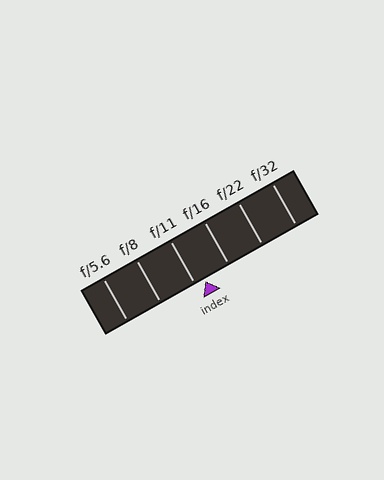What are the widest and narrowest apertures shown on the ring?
The widest aperture shown is f/5.6 and the narrowest is f/32.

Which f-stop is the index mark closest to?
The index mark is closest to f/11.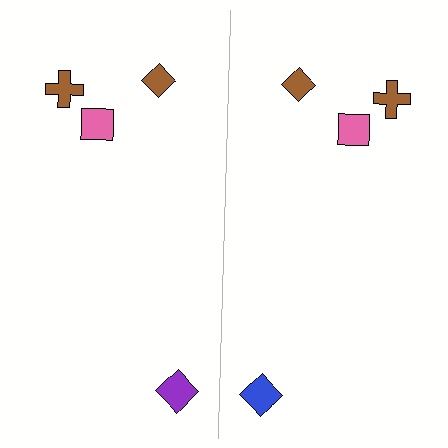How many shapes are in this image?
There are 8 shapes in this image.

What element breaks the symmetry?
The blue diamond on the right side breaks the symmetry — its mirror counterpart is purple.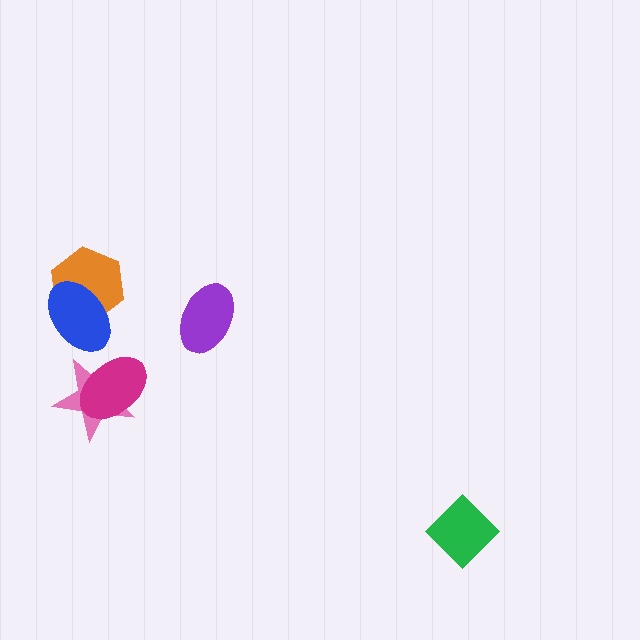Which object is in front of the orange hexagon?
The blue ellipse is in front of the orange hexagon.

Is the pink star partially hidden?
Yes, it is partially covered by another shape.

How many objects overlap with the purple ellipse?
0 objects overlap with the purple ellipse.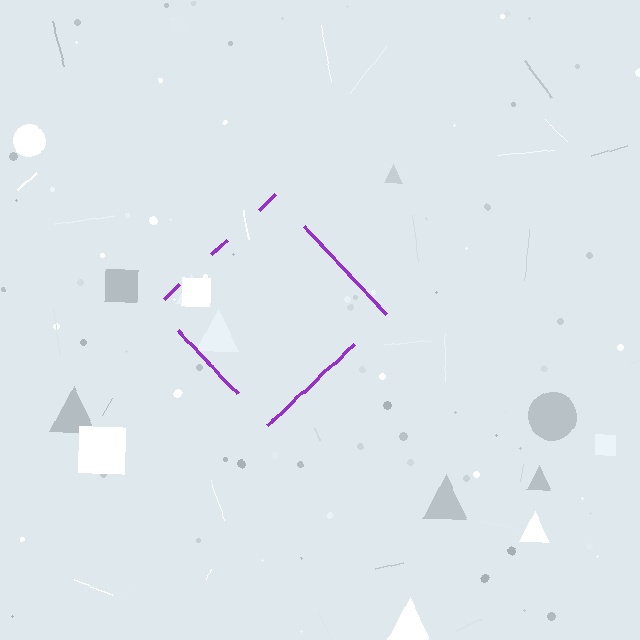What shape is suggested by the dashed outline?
The dashed outline suggests a diamond.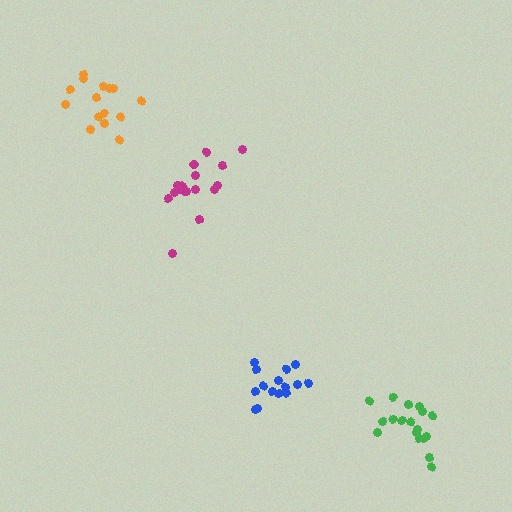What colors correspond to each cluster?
The clusters are colored: magenta, green, blue, orange.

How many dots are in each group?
Group 1: 18 dots, Group 2: 18 dots, Group 3: 15 dots, Group 4: 15 dots (66 total).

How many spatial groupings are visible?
There are 4 spatial groupings.